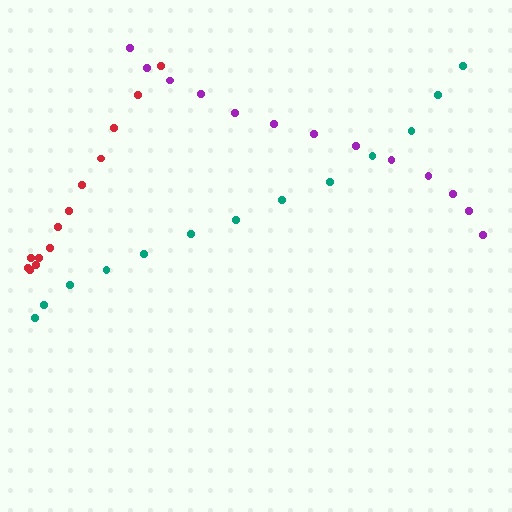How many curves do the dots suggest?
There are 3 distinct paths.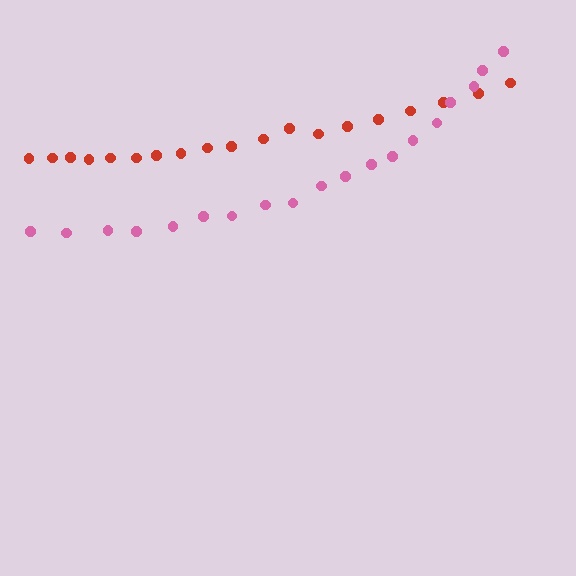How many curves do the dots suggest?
There are 2 distinct paths.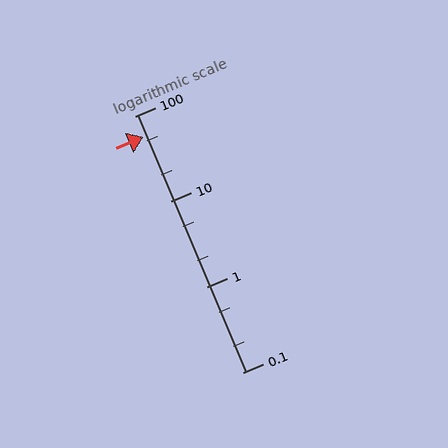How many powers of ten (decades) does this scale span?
The scale spans 3 decades, from 0.1 to 100.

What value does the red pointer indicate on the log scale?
The pointer indicates approximately 57.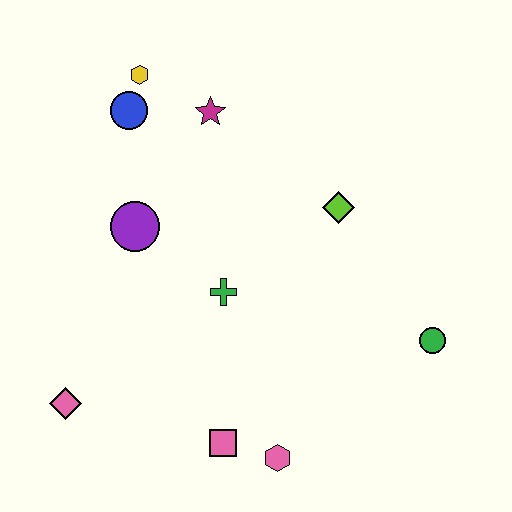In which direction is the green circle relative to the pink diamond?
The green circle is to the right of the pink diamond.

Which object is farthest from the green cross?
The yellow hexagon is farthest from the green cross.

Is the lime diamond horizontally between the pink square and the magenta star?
No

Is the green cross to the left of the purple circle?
No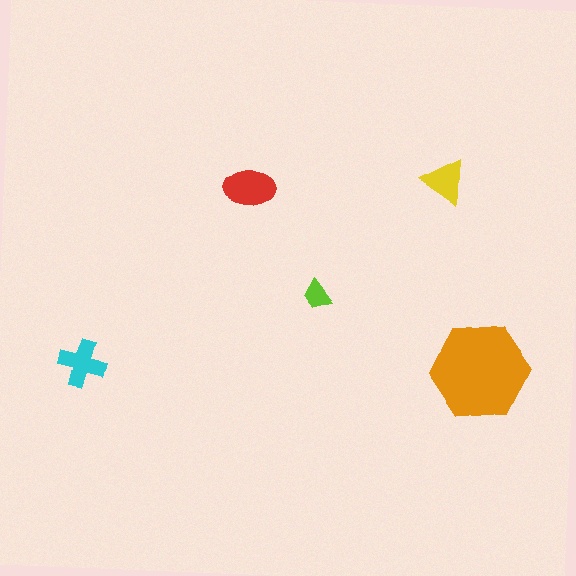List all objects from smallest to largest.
The lime trapezoid, the yellow triangle, the cyan cross, the red ellipse, the orange hexagon.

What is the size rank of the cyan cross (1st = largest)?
3rd.